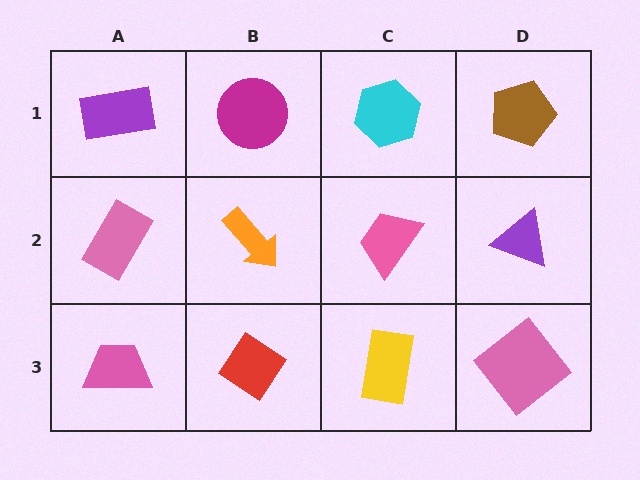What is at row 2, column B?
An orange arrow.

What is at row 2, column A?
A pink rectangle.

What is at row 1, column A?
A purple rectangle.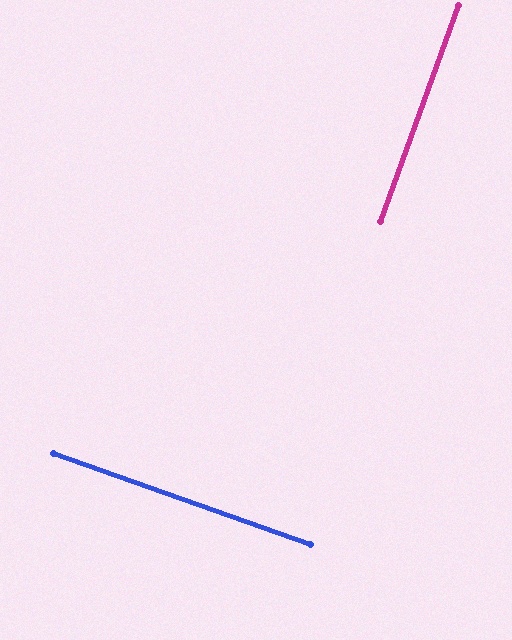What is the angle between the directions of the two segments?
Approximately 89 degrees.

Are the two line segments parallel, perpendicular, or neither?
Perpendicular — they meet at approximately 89°.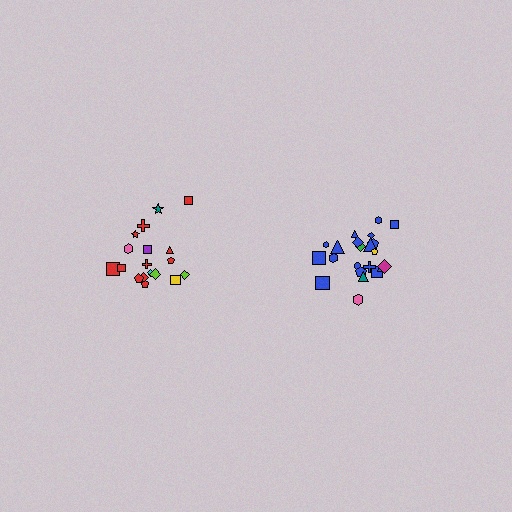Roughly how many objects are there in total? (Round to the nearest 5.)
Roughly 40 objects in total.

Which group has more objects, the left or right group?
The right group.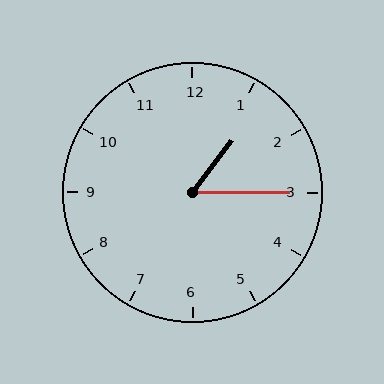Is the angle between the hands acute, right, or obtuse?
It is acute.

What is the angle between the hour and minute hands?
Approximately 52 degrees.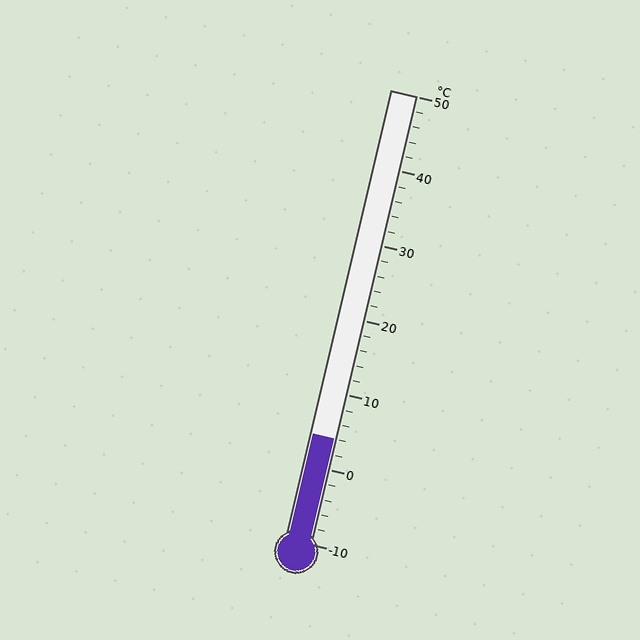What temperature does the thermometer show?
The thermometer shows approximately 4°C.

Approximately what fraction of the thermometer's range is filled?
The thermometer is filled to approximately 25% of its range.